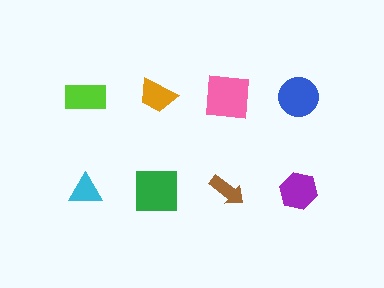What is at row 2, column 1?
A cyan triangle.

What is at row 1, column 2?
An orange trapezoid.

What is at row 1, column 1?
A lime rectangle.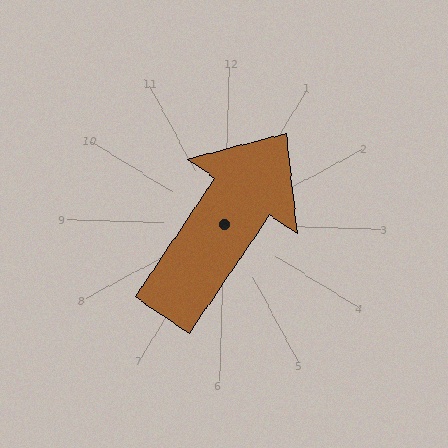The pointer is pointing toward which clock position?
Roughly 1 o'clock.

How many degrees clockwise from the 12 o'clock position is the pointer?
Approximately 32 degrees.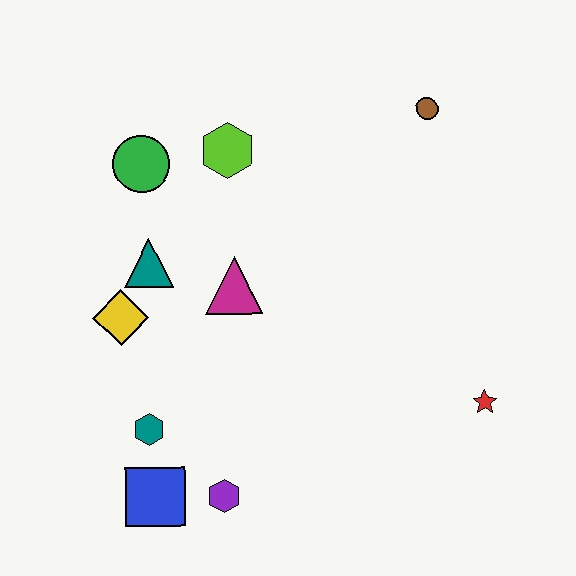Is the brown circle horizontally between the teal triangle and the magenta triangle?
No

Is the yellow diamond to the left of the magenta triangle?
Yes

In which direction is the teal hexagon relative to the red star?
The teal hexagon is to the left of the red star.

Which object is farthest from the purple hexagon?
The brown circle is farthest from the purple hexagon.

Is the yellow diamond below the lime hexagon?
Yes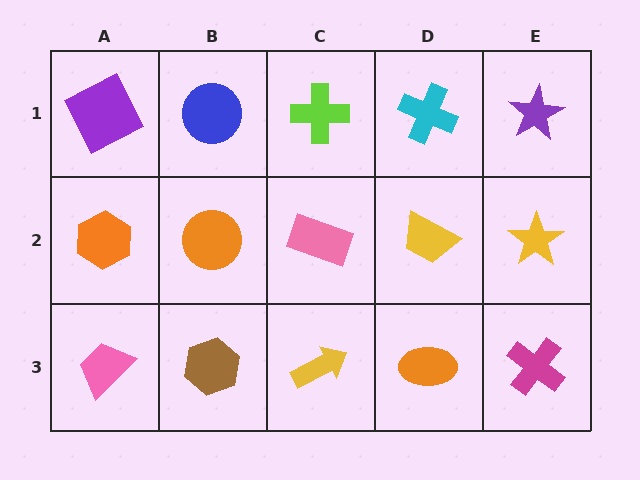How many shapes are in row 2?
5 shapes.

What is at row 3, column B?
A brown hexagon.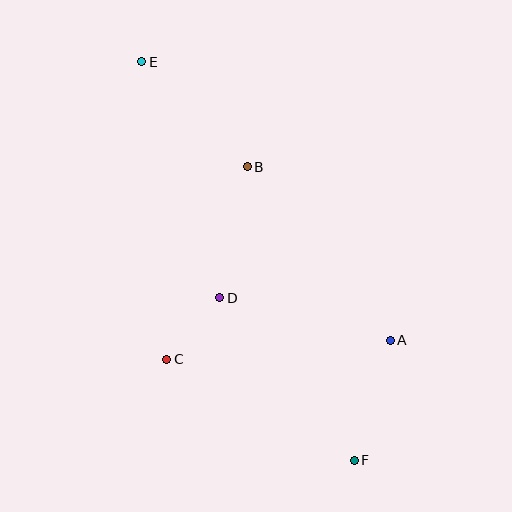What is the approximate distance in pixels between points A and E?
The distance between A and E is approximately 373 pixels.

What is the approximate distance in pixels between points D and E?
The distance between D and E is approximately 249 pixels.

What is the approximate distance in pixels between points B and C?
The distance between B and C is approximately 209 pixels.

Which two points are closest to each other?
Points C and D are closest to each other.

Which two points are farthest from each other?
Points E and F are farthest from each other.